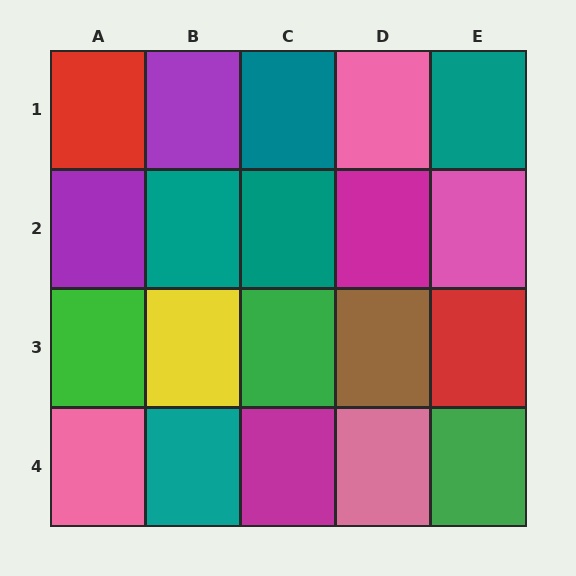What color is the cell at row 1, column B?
Purple.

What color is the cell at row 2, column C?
Teal.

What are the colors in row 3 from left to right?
Green, yellow, green, brown, red.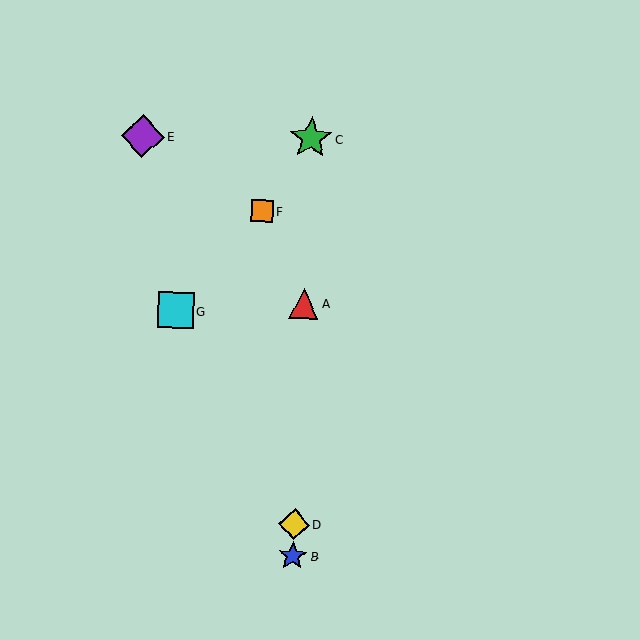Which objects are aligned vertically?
Objects A, B, C, D are aligned vertically.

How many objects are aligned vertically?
4 objects (A, B, C, D) are aligned vertically.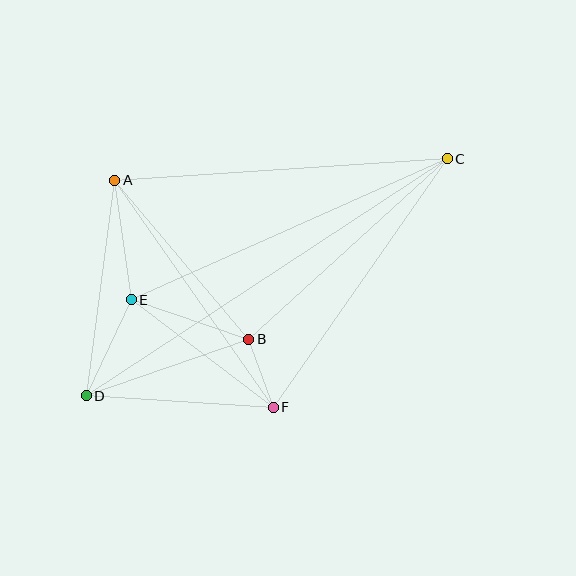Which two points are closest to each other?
Points B and F are closest to each other.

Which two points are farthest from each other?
Points C and D are farthest from each other.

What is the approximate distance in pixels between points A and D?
The distance between A and D is approximately 217 pixels.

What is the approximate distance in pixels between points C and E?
The distance between C and E is approximately 346 pixels.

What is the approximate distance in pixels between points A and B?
The distance between A and B is approximately 208 pixels.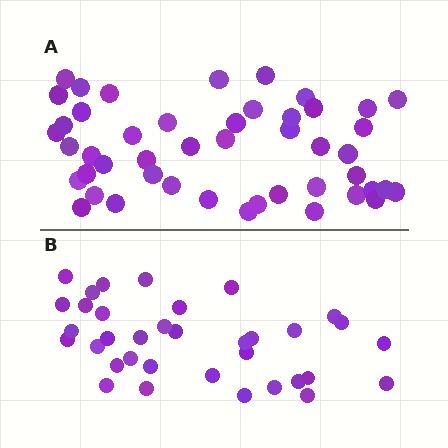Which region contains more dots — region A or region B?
Region A (the top region) has more dots.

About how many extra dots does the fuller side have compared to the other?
Region A has roughly 12 or so more dots than region B.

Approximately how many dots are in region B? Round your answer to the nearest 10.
About 40 dots. (The exact count is 35, which rounds to 40.)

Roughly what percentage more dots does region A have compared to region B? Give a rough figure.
About 35% more.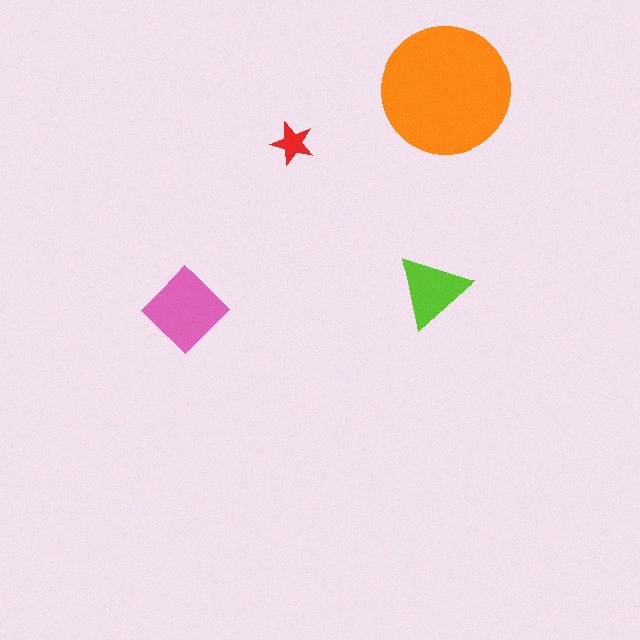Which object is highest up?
The orange circle is topmost.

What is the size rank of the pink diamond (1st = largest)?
2nd.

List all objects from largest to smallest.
The orange circle, the pink diamond, the lime triangle, the red star.